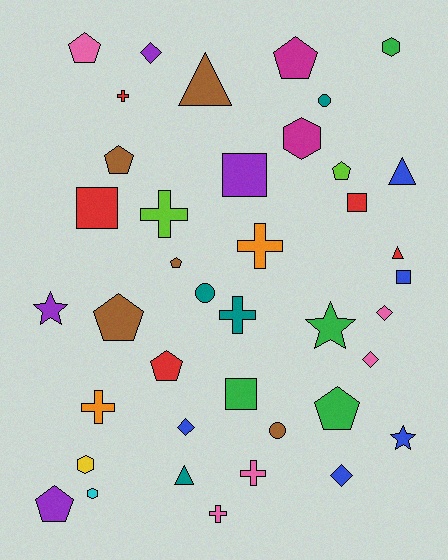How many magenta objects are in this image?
There are 2 magenta objects.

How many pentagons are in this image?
There are 9 pentagons.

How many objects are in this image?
There are 40 objects.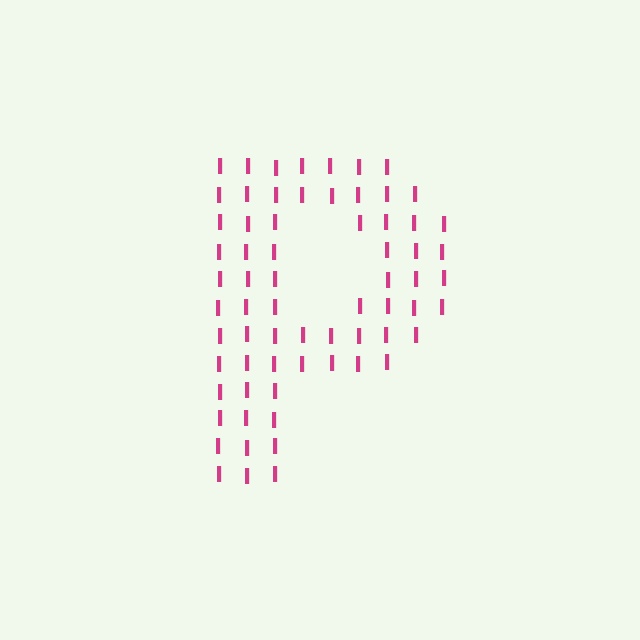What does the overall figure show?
The overall figure shows the letter P.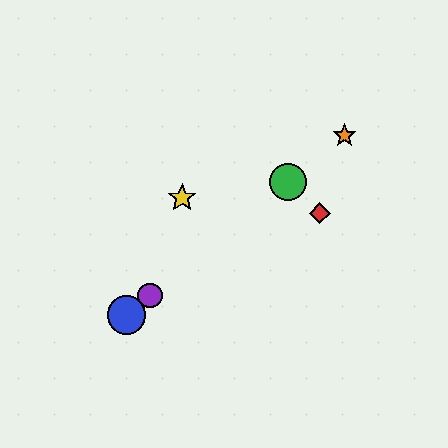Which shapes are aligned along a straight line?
The blue circle, the green circle, the purple circle, the orange star are aligned along a straight line.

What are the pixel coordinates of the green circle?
The green circle is at (288, 182).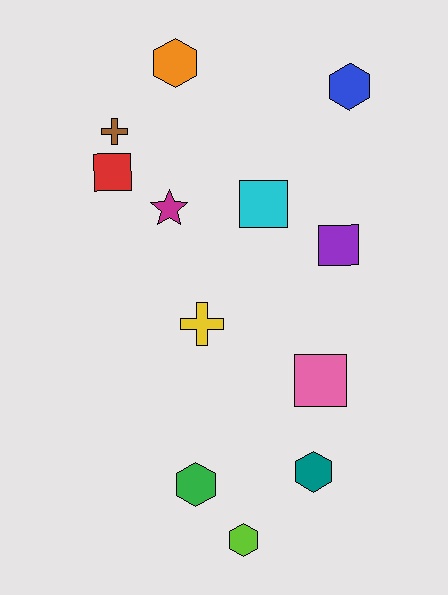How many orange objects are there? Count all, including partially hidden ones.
There is 1 orange object.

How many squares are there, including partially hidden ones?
There are 4 squares.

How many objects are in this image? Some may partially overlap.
There are 12 objects.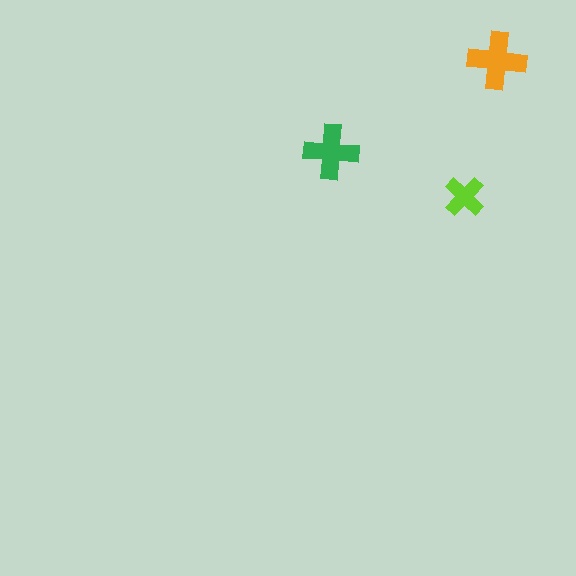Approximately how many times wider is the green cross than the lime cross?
About 1.5 times wider.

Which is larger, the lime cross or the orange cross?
The orange one.